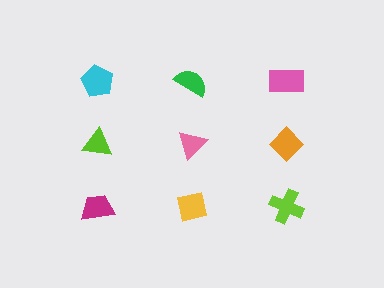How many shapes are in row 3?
3 shapes.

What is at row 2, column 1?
A lime triangle.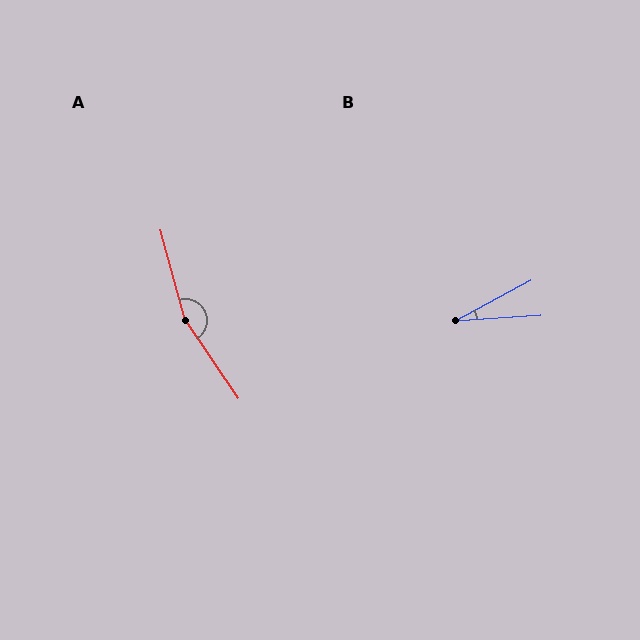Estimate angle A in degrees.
Approximately 161 degrees.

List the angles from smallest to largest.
B (25°), A (161°).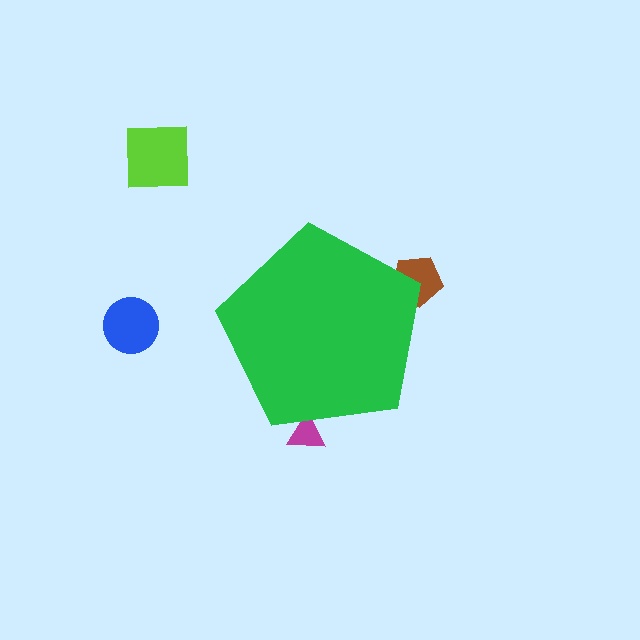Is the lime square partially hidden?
No, the lime square is fully visible.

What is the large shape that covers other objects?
A green pentagon.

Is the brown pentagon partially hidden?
Yes, the brown pentagon is partially hidden behind the green pentagon.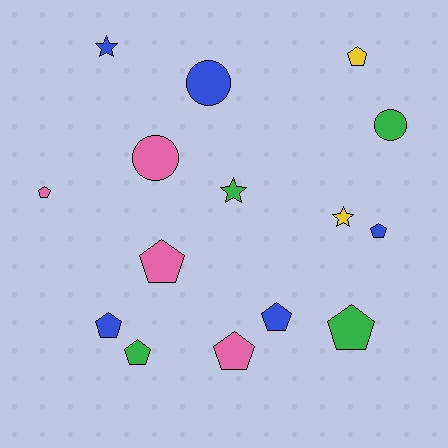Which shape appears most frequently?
Pentagon, with 9 objects.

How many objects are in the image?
There are 15 objects.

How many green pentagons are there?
There are 2 green pentagons.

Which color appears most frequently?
Blue, with 5 objects.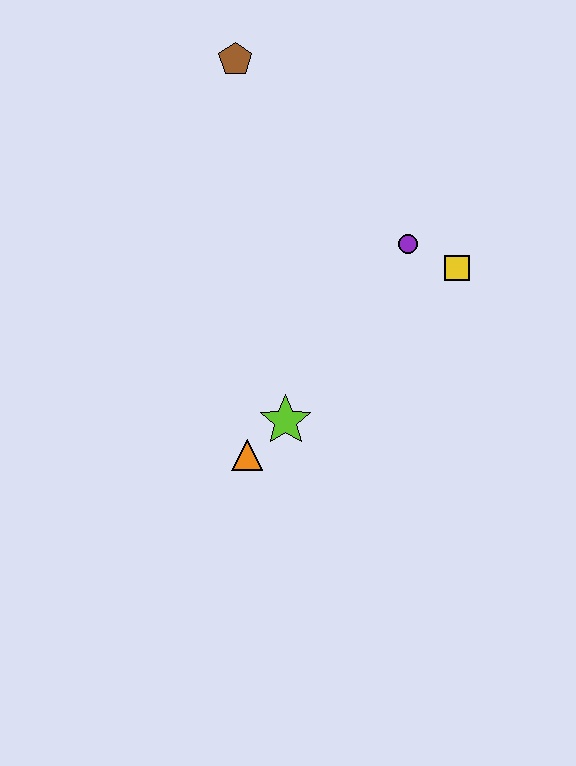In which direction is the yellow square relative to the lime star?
The yellow square is to the right of the lime star.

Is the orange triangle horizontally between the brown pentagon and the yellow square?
Yes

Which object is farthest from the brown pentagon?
The orange triangle is farthest from the brown pentagon.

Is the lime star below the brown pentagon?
Yes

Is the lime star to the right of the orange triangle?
Yes